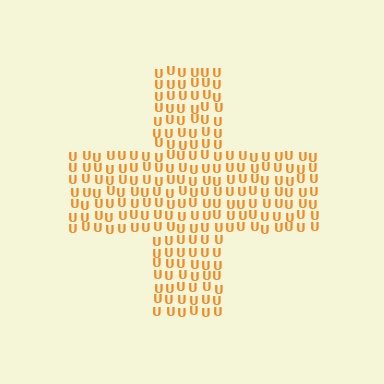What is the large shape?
The large shape is a cross.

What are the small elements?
The small elements are letter U's.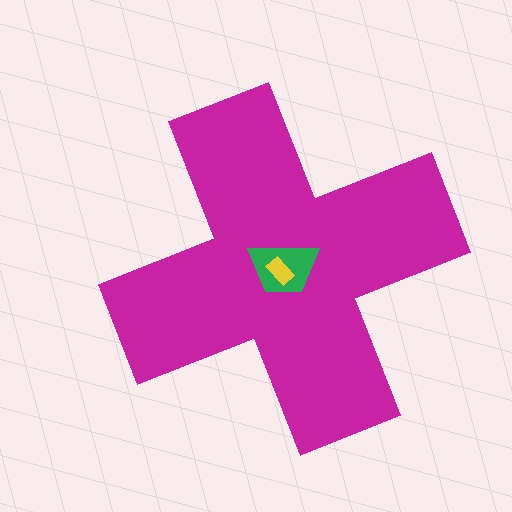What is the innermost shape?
The yellow rectangle.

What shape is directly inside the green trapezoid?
The yellow rectangle.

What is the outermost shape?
The magenta cross.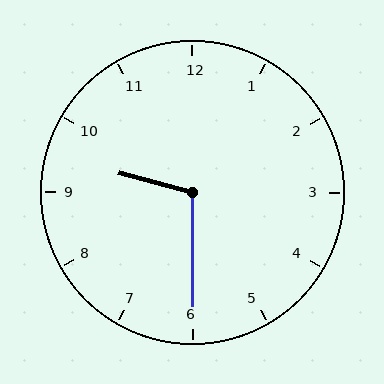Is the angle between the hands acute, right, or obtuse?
It is obtuse.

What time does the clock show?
9:30.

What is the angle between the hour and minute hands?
Approximately 105 degrees.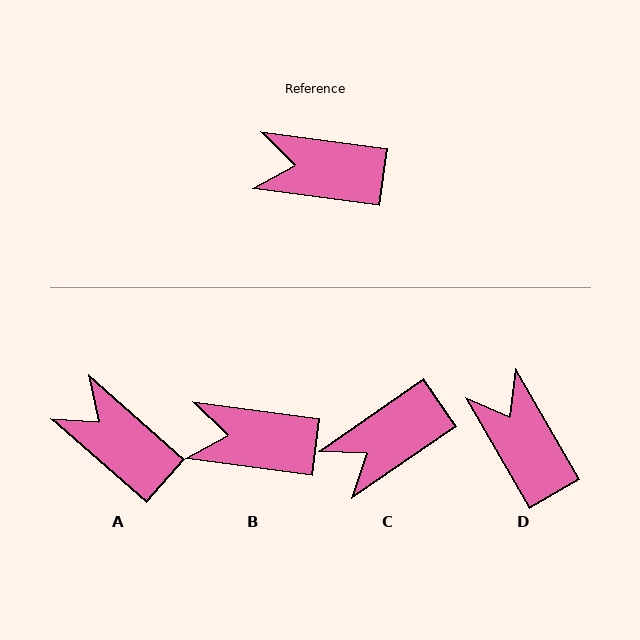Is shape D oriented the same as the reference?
No, it is off by about 52 degrees.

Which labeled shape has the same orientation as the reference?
B.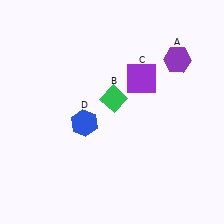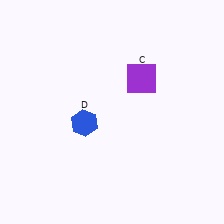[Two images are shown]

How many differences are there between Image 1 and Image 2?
There are 2 differences between the two images.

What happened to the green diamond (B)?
The green diamond (B) was removed in Image 2. It was in the top-right area of Image 1.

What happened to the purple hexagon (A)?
The purple hexagon (A) was removed in Image 2. It was in the top-right area of Image 1.